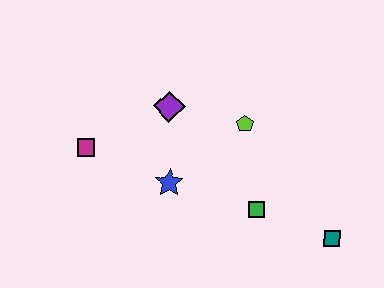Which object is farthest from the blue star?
The teal square is farthest from the blue star.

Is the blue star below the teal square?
No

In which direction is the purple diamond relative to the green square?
The purple diamond is above the green square.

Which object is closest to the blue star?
The purple diamond is closest to the blue star.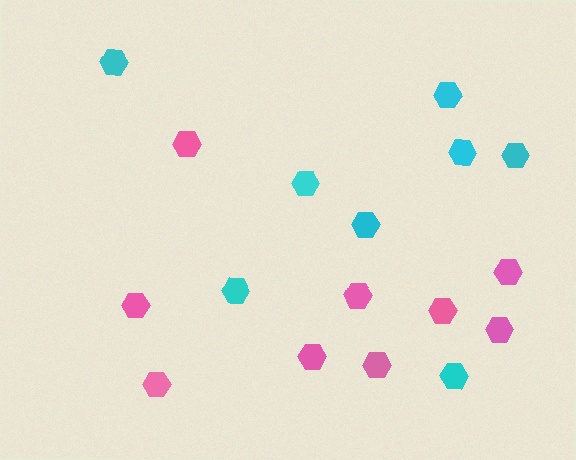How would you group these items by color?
There are 2 groups: one group of cyan hexagons (8) and one group of pink hexagons (9).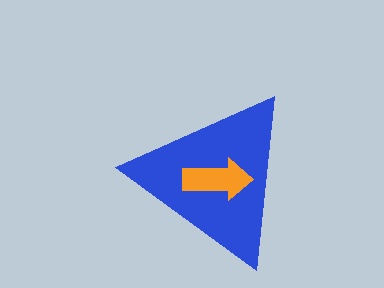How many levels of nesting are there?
2.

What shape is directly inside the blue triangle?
The orange arrow.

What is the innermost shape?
The orange arrow.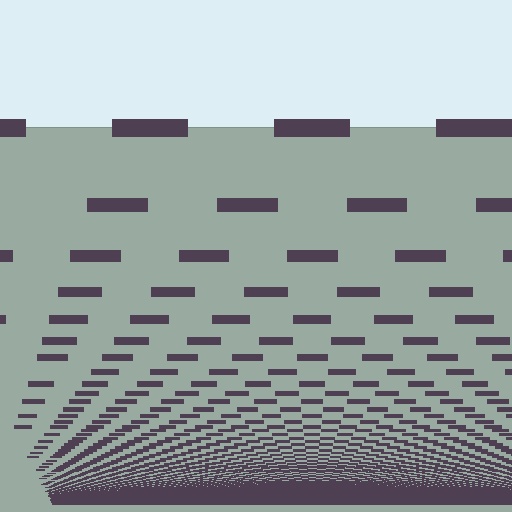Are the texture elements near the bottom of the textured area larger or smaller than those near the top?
Smaller. The gradient is inverted — elements near the bottom are smaller and denser.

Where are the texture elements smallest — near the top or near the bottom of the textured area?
Near the bottom.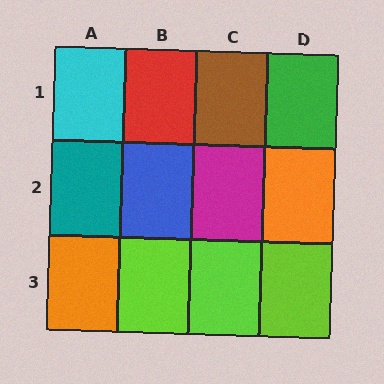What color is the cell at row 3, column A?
Orange.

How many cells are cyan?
1 cell is cyan.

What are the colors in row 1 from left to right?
Cyan, red, brown, green.